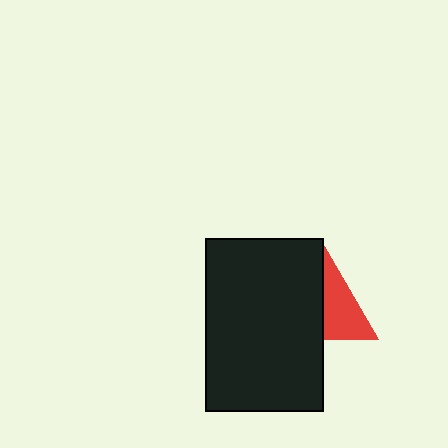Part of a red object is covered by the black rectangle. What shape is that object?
It is a triangle.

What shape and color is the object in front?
The object in front is a black rectangle.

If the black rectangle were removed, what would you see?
You would see the complete red triangle.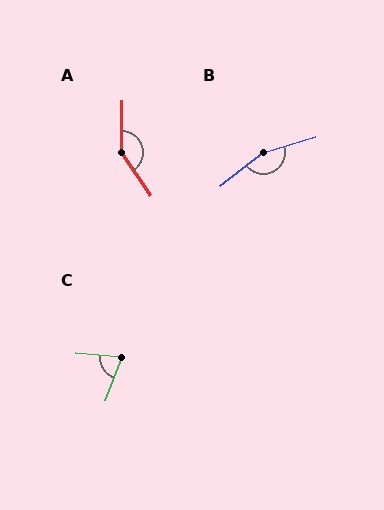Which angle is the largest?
B, at approximately 159 degrees.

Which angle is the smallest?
C, at approximately 73 degrees.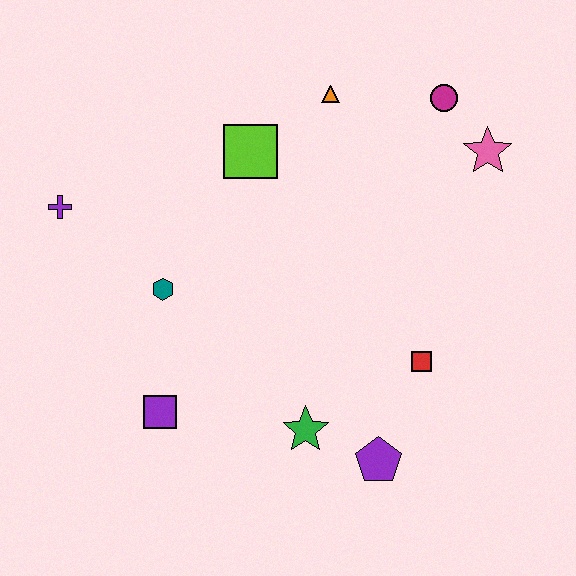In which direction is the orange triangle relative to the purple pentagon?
The orange triangle is above the purple pentagon.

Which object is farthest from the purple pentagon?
The purple cross is farthest from the purple pentagon.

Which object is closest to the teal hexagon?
The purple square is closest to the teal hexagon.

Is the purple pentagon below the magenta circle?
Yes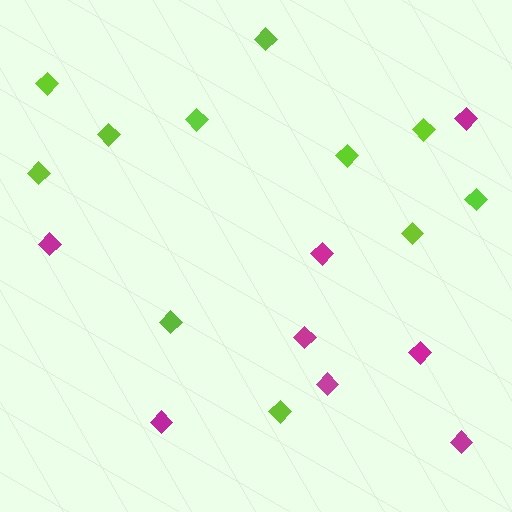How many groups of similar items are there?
There are 2 groups: one group of lime diamonds (11) and one group of magenta diamonds (8).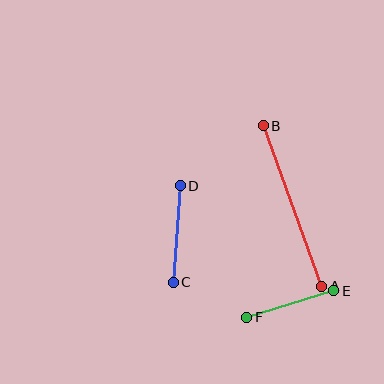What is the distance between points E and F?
The distance is approximately 91 pixels.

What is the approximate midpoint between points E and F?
The midpoint is at approximately (290, 304) pixels.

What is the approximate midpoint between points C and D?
The midpoint is at approximately (177, 234) pixels.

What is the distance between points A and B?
The distance is approximately 171 pixels.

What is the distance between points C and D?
The distance is approximately 97 pixels.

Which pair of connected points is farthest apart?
Points A and B are farthest apart.